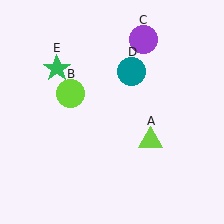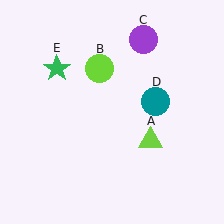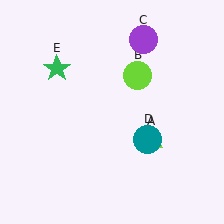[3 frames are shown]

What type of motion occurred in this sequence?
The lime circle (object B), teal circle (object D) rotated clockwise around the center of the scene.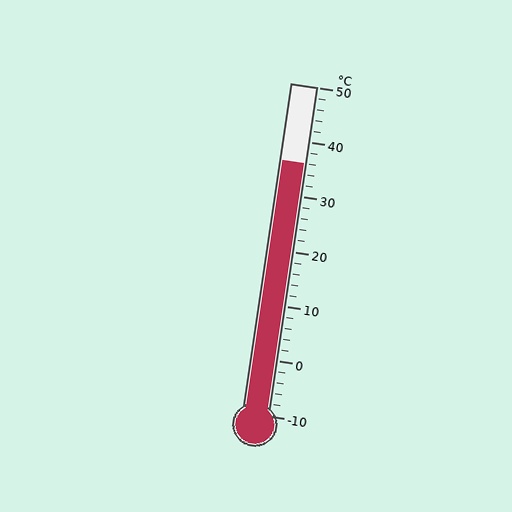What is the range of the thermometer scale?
The thermometer scale ranges from -10°C to 50°C.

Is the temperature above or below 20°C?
The temperature is above 20°C.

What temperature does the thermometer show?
The thermometer shows approximately 36°C.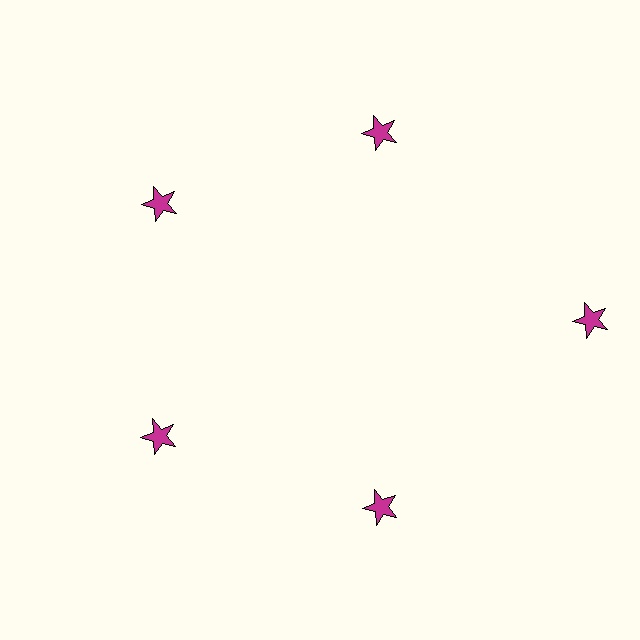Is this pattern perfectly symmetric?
No. The 5 magenta stars are arranged in a ring, but one element near the 3 o'clock position is pushed outward from the center, breaking the 5-fold rotational symmetry.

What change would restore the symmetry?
The symmetry would be restored by moving it inward, back onto the ring so that all 5 stars sit at equal angles and equal distance from the center.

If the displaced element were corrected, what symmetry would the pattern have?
It would have 5-fold rotational symmetry — the pattern would map onto itself every 72 degrees.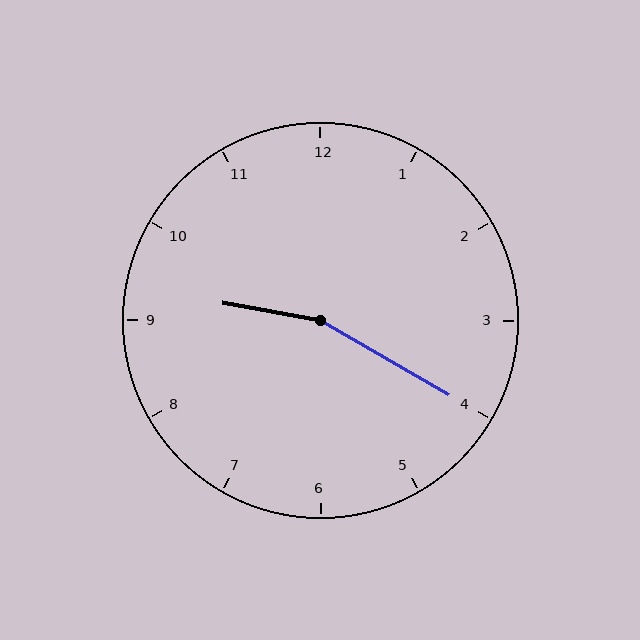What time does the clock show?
9:20.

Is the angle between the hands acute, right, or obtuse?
It is obtuse.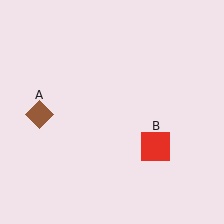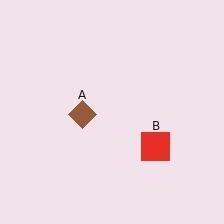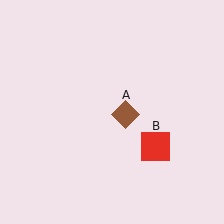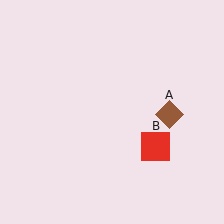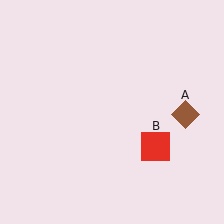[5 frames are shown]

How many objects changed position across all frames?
1 object changed position: brown diamond (object A).